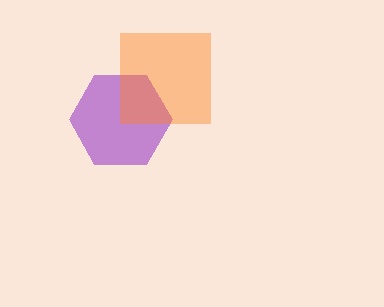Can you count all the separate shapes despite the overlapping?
Yes, there are 2 separate shapes.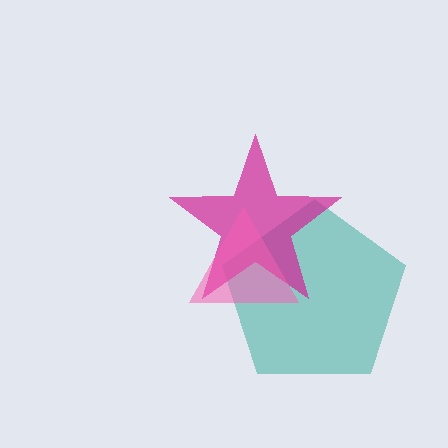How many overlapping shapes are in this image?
There are 3 overlapping shapes in the image.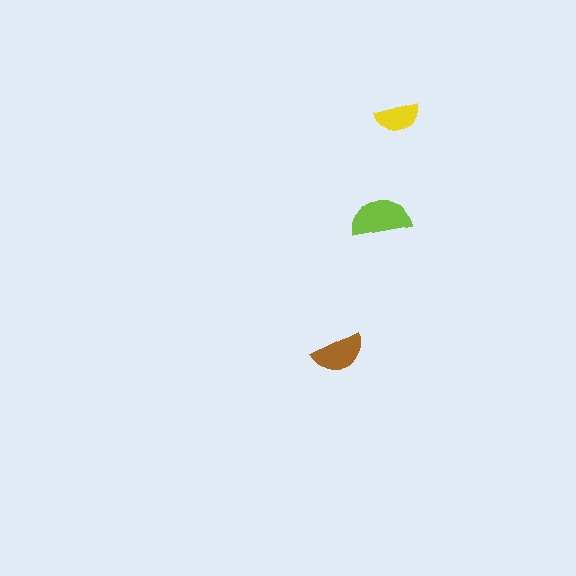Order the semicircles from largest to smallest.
the lime one, the brown one, the yellow one.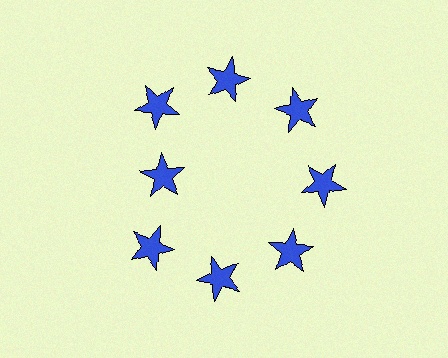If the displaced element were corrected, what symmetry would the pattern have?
It would have 8-fold rotational symmetry — the pattern would map onto itself every 45 degrees.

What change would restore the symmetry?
The symmetry would be restored by moving it outward, back onto the ring so that all 8 stars sit at equal angles and equal distance from the center.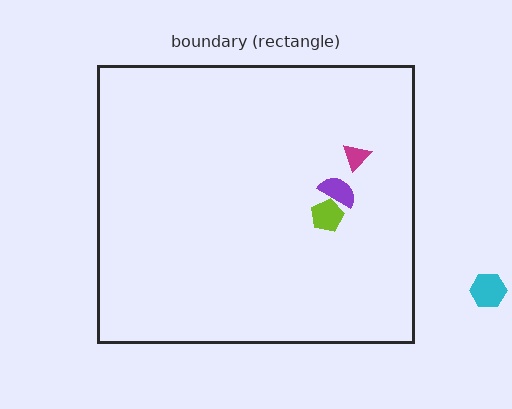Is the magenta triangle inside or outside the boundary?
Inside.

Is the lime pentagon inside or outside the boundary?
Inside.